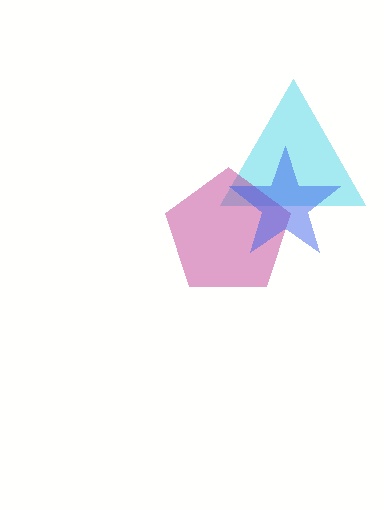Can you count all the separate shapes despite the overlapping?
Yes, there are 3 separate shapes.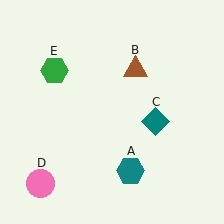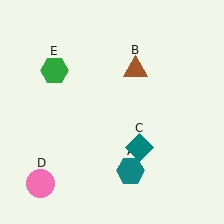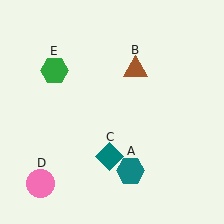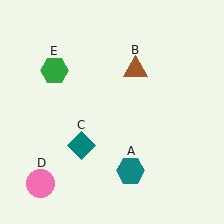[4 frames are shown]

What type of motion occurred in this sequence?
The teal diamond (object C) rotated clockwise around the center of the scene.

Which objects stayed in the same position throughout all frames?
Teal hexagon (object A) and brown triangle (object B) and pink circle (object D) and green hexagon (object E) remained stationary.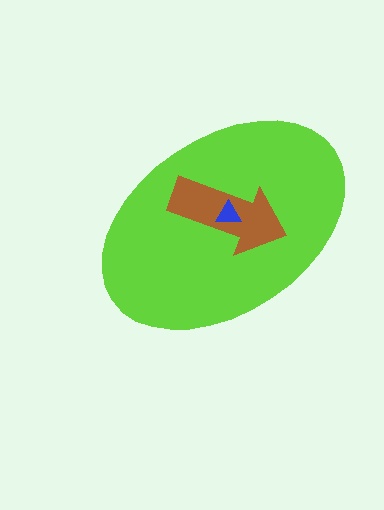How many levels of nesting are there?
3.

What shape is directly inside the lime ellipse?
The brown arrow.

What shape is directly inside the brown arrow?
The blue triangle.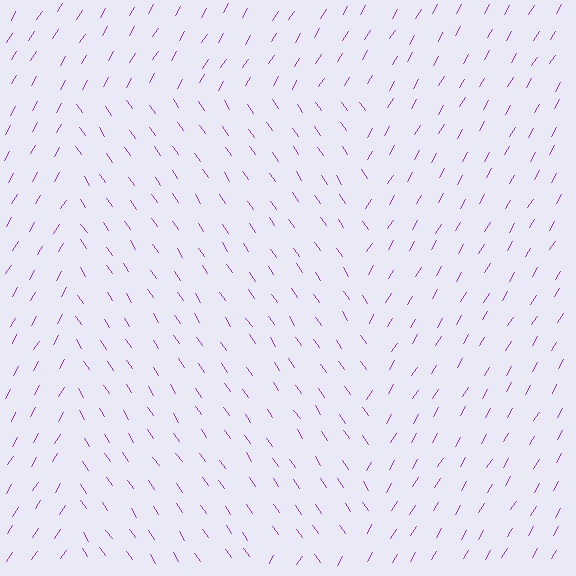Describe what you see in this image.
The image is filled with small purple line segments. A rectangle region in the image has lines oriented differently from the surrounding lines, creating a visible texture boundary.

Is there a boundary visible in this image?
Yes, there is a texture boundary formed by a change in line orientation.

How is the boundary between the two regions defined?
The boundary is defined purely by a change in line orientation (approximately 65 degrees difference). All lines are the same color and thickness.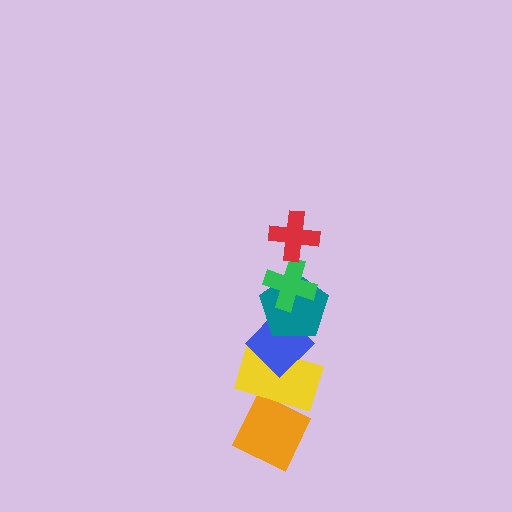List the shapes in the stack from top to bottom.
From top to bottom: the red cross, the green cross, the teal pentagon, the blue diamond, the yellow rectangle, the orange diamond.